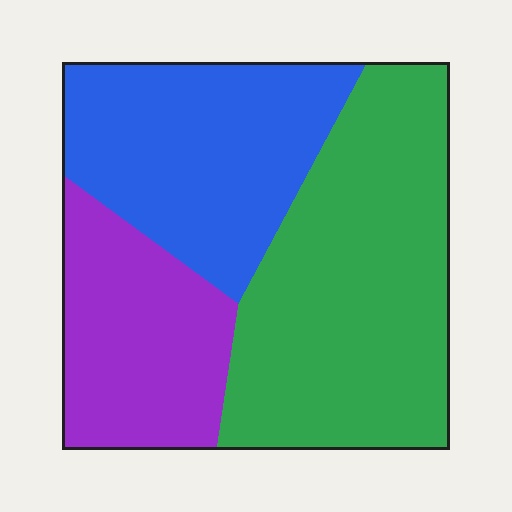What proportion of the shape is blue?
Blue covers around 30% of the shape.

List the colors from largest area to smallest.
From largest to smallest: green, blue, purple.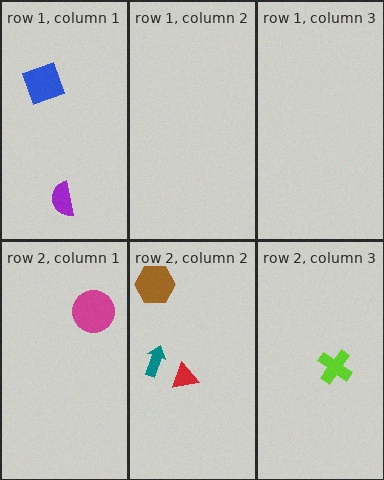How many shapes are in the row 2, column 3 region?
1.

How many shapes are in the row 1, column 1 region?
2.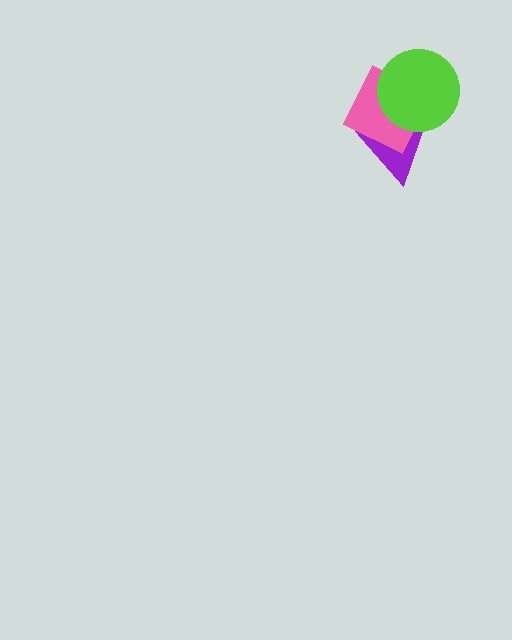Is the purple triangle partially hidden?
Yes, it is partially covered by another shape.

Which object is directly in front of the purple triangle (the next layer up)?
The pink square is directly in front of the purple triangle.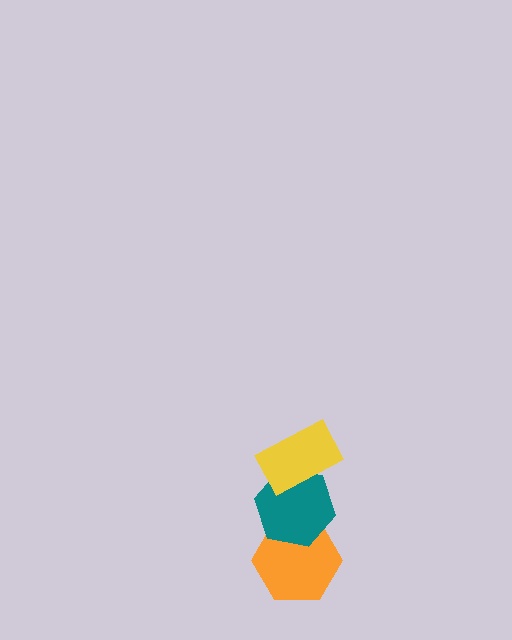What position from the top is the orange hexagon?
The orange hexagon is 3rd from the top.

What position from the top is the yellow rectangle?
The yellow rectangle is 1st from the top.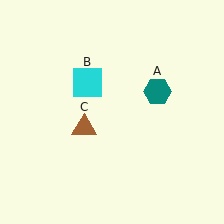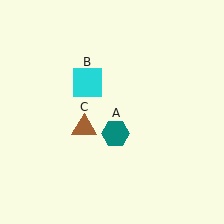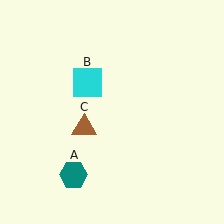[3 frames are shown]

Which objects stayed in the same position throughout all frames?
Cyan square (object B) and brown triangle (object C) remained stationary.